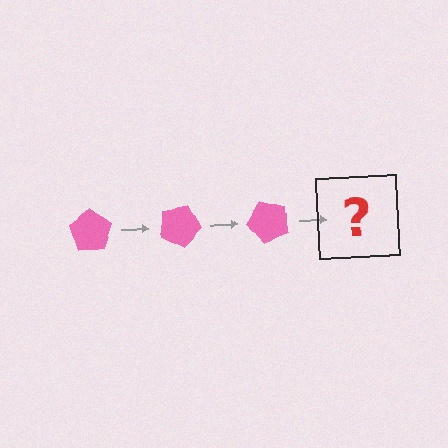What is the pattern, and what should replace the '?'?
The pattern is that the pentagon rotates 25 degrees each step. The '?' should be a pink pentagon rotated 75 degrees.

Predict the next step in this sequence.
The next step is a pink pentagon rotated 75 degrees.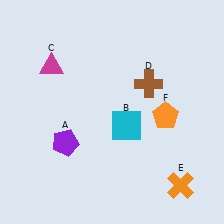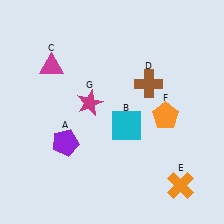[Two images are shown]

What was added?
A magenta star (G) was added in Image 2.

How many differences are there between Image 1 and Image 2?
There is 1 difference between the two images.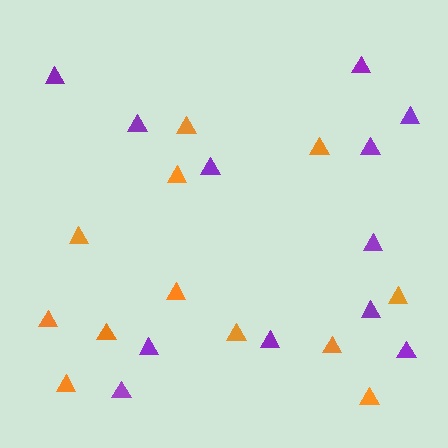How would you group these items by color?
There are 2 groups: one group of orange triangles (12) and one group of purple triangles (12).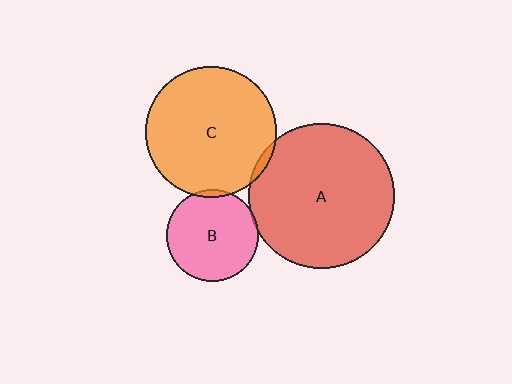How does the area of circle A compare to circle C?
Approximately 1.2 times.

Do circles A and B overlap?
Yes.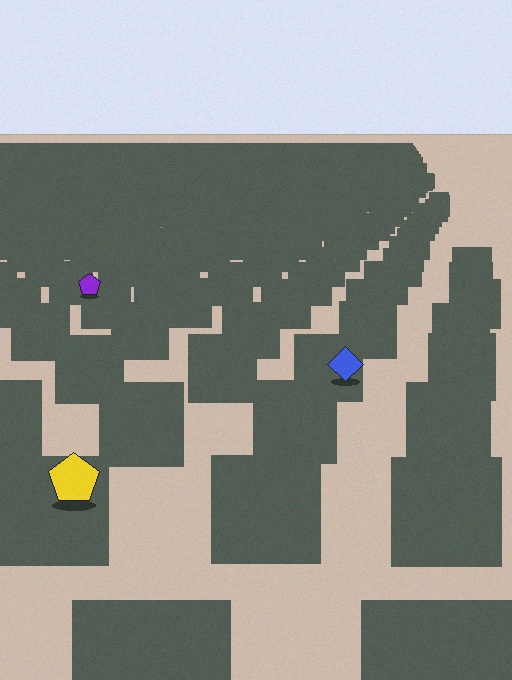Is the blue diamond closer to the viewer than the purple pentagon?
Yes. The blue diamond is closer — you can tell from the texture gradient: the ground texture is coarser near it.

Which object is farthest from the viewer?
The purple pentagon is farthest from the viewer. It appears smaller and the ground texture around it is denser.